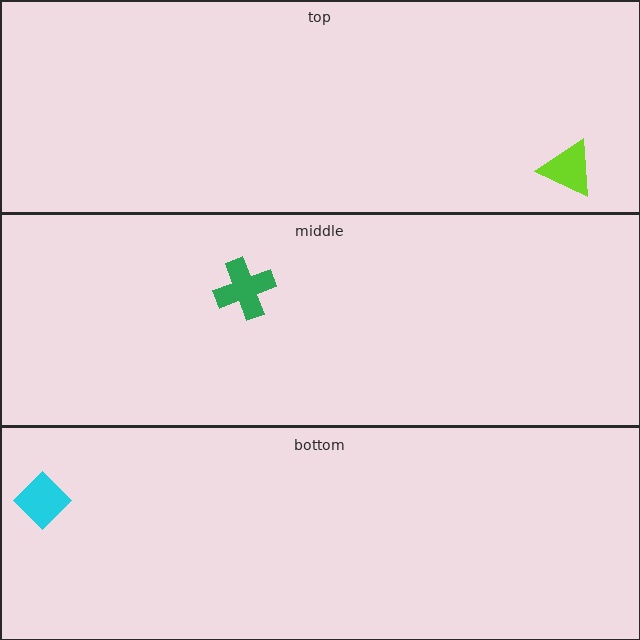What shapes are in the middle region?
The green cross.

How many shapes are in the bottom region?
1.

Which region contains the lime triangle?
The top region.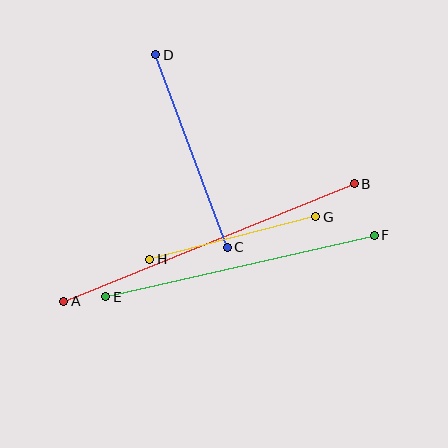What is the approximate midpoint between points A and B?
The midpoint is at approximately (209, 242) pixels.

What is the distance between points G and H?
The distance is approximately 171 pixels.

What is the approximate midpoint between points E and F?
The midpoint is at approximately (240, 266) pixels.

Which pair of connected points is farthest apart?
Points A and B are farthest apart.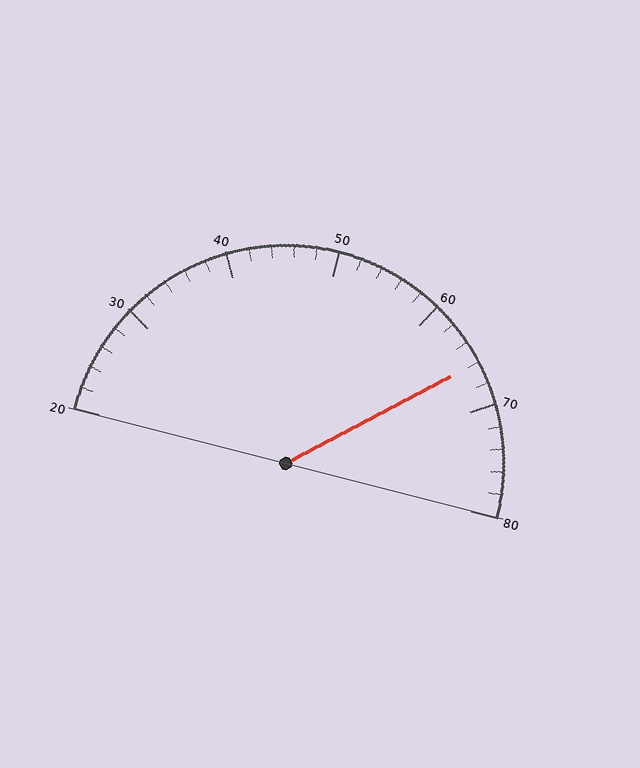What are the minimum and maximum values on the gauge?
The gauge ranges from 20 to 80.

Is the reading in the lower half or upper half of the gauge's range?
The reading is in the upper half of the range (20 to 80).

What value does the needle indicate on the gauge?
The needle indicates approximately 66.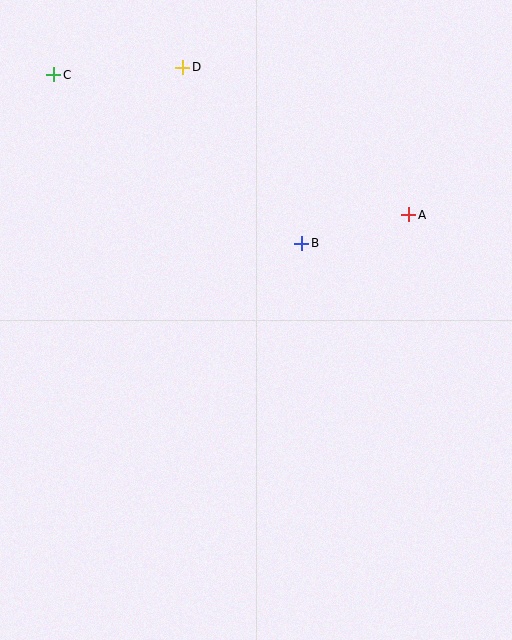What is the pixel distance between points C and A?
The distance between C and A is 381 pixels.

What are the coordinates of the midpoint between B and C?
The midpoint between B and C is at (178, 159).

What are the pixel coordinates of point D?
Point D is at (183, 67).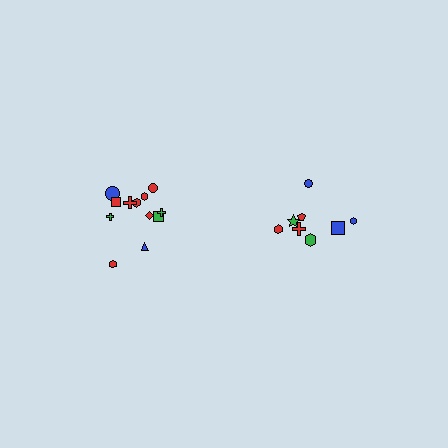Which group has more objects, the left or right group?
The left group.